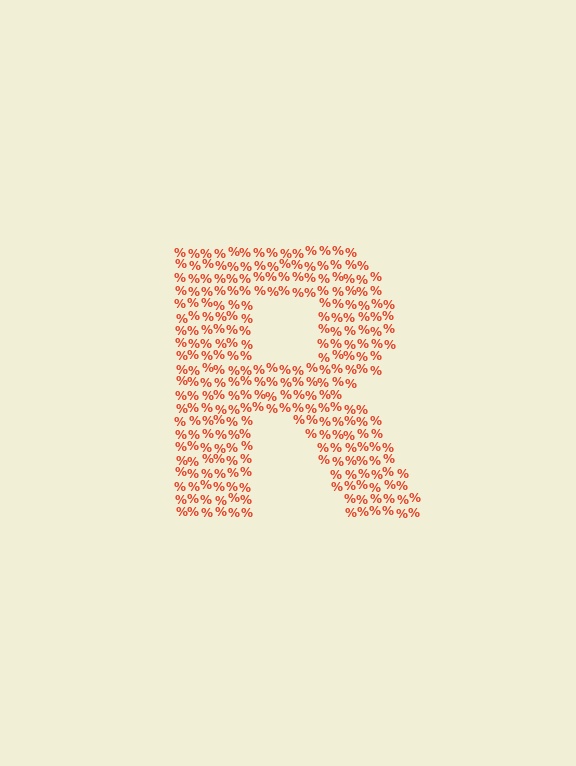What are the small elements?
The small elements are percent signs.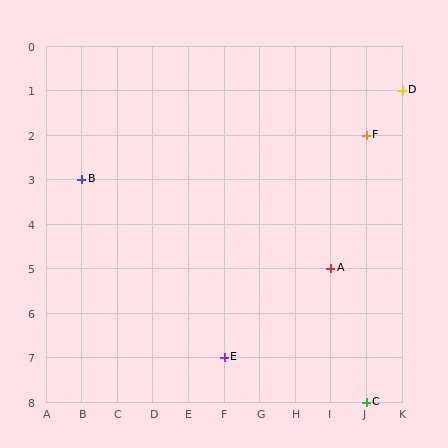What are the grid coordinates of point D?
Point D is at grid coordinates (K, 1).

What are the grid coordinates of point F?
Point F is at grid coordinates (J, 2).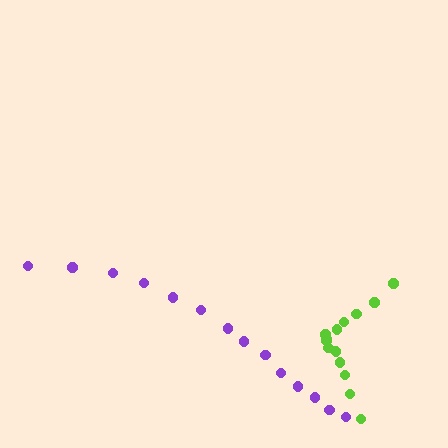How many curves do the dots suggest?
There are 2 distinct paths.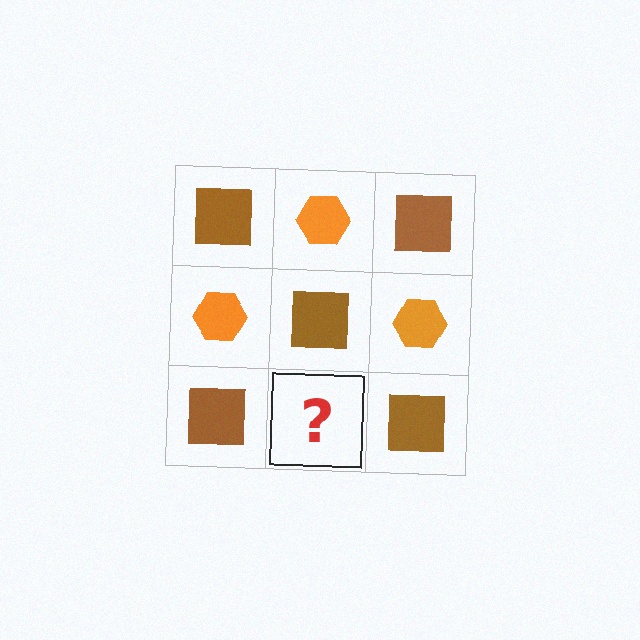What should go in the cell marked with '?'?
The missing cell should contain an orange hexagon.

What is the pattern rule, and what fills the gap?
The rule is that it alternates brown square and orange hexagon in a checkerboard pattern. The gap should be filled with an orange hexagon.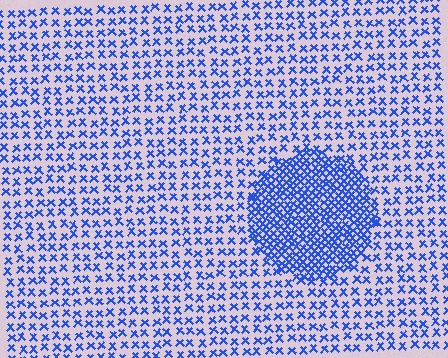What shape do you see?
I see a circle.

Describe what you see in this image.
The image contains small blue elements arranged at two different densities. A circle-shaped region is visible where the elements are more densely packed than the surrounding area.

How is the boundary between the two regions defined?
The boundary is defined by a change in element density (approximately 2.4x ratio). All elements are the same color, size, and shape.